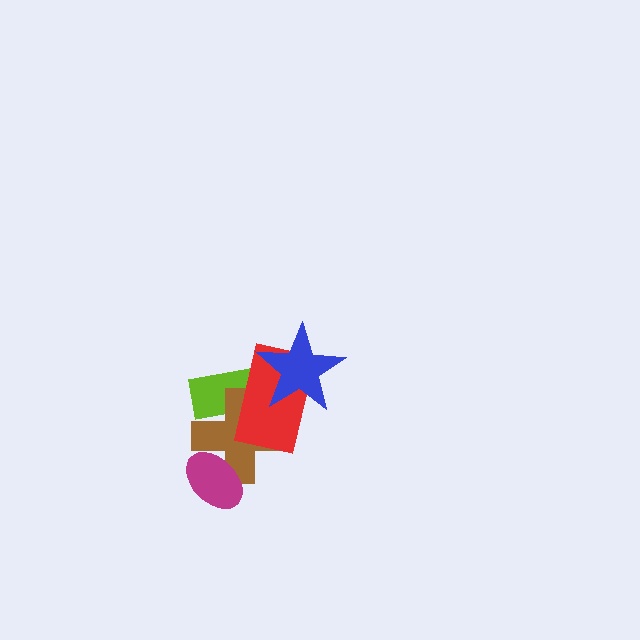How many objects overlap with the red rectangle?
3 objects overlap with the red rectangle.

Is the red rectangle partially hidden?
Yes, it is partially covered by another shape.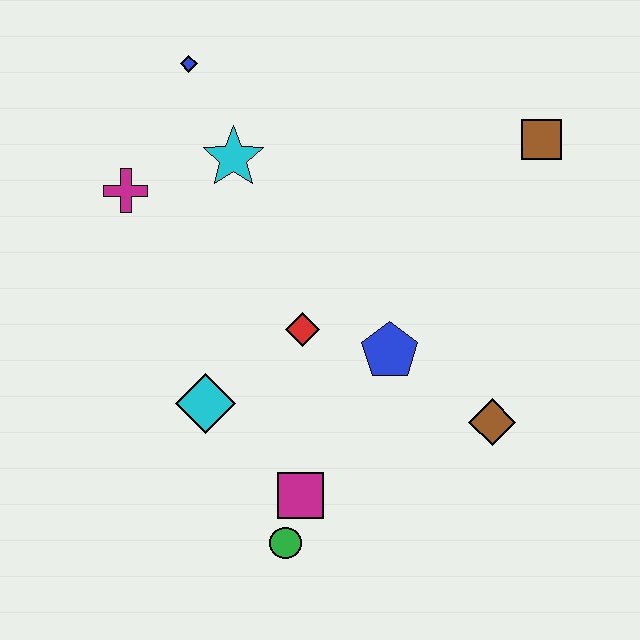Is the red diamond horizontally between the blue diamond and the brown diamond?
Yes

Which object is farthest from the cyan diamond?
The brown square is farthest from the cyan diamond.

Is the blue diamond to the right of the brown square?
No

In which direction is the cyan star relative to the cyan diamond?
The cyan star is above the cyan diamond.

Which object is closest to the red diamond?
The blue pentagon is closest to the red diamond.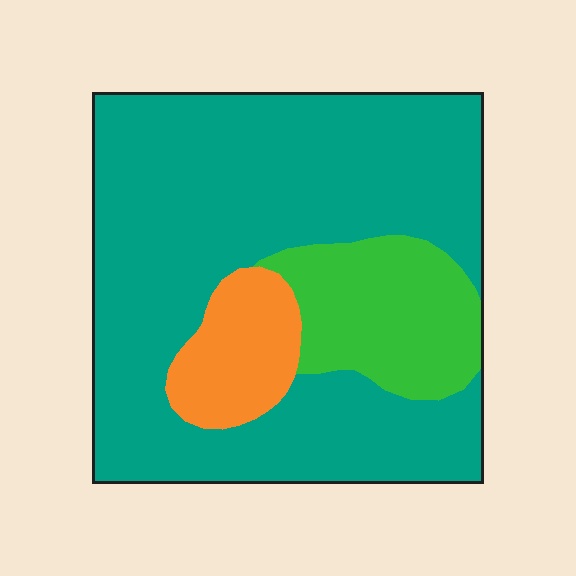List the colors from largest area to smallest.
From largest to smallest: teal, green, orange.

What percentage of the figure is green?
Green covers 17% of the figure.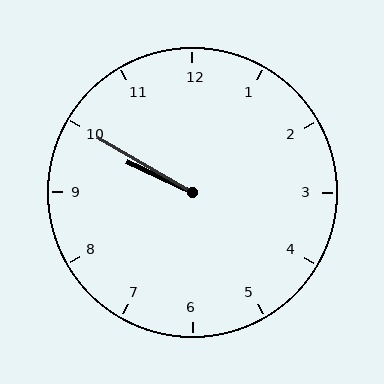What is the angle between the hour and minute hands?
Approximately 5 degrees.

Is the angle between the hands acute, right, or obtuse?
It is acute.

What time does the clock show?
9:50.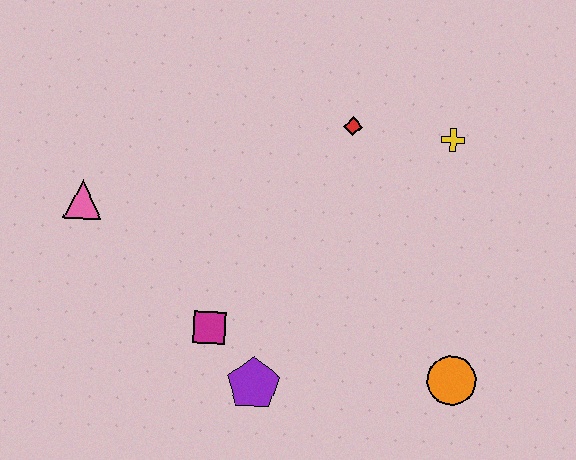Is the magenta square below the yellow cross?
Yes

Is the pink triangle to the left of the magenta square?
Yes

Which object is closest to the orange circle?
The purple pentagon is closest to the orange circle.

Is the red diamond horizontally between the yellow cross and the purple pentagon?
Yes